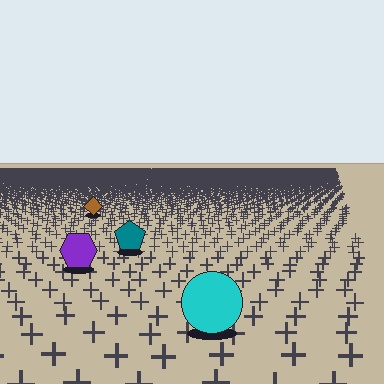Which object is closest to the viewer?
The cyan circle is closest. The texture marks near it are larger and more spread out.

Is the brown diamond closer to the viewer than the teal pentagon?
No. The teal pentagon is closer — you can tell from the texture gradient: the ground texture is coarser near it.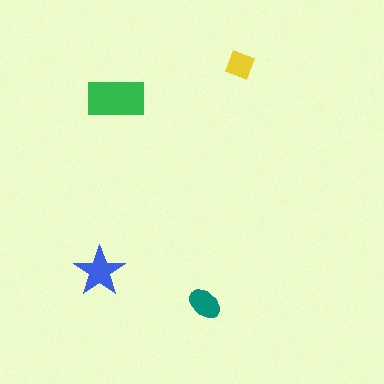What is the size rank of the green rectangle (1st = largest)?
1st.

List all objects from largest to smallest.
The green rectangle, the blue star, the teal ellipse, the yellow diamond.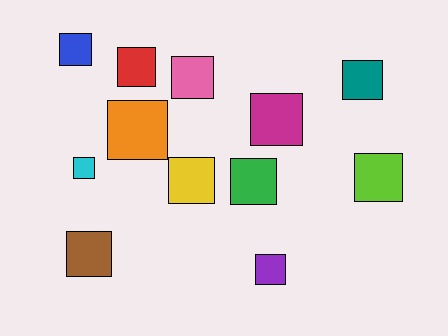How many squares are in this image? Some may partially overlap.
There are 12 squares.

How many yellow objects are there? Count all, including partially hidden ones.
There is 1 yellow object.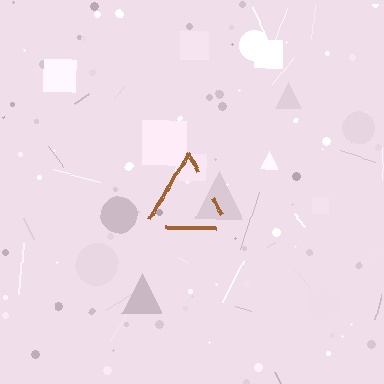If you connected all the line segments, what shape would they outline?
They would outline a triangle.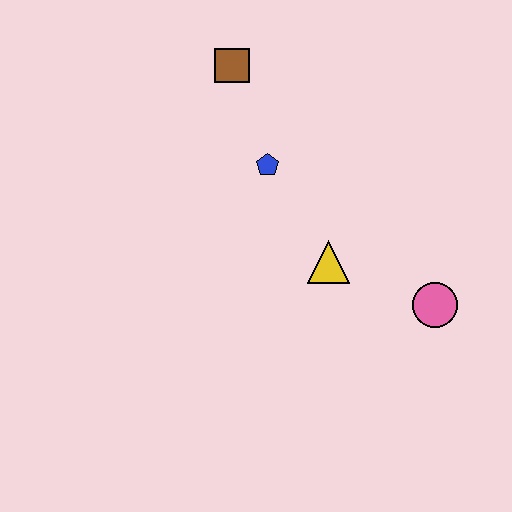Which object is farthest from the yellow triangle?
The brown square is farthest from the yellow triangle.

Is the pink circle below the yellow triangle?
Yes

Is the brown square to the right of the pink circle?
No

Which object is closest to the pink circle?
The yellow triangle is closest to the pink circle.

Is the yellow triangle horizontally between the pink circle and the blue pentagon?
Yes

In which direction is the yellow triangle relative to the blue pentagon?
The yellow triangle is below the blue pentagon.